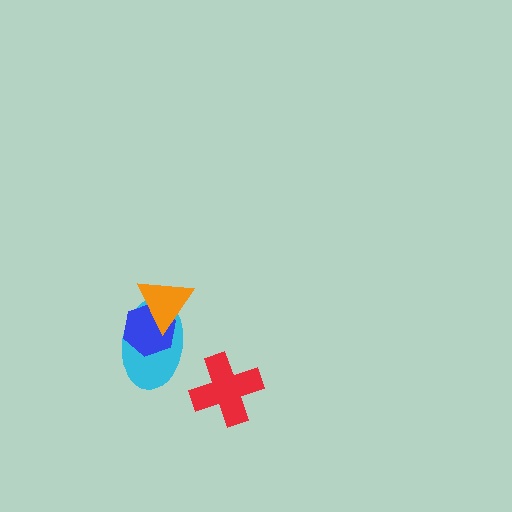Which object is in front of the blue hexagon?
The orange triangle is in front of the blue hexagon.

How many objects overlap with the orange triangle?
2 objects overlap with the orange triangle.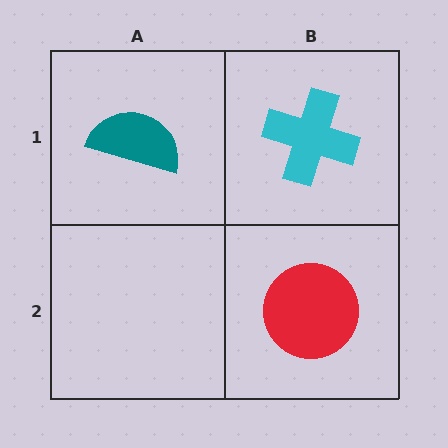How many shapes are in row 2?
1 shape.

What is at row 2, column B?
A red circle.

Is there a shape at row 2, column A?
No, that cell is empty.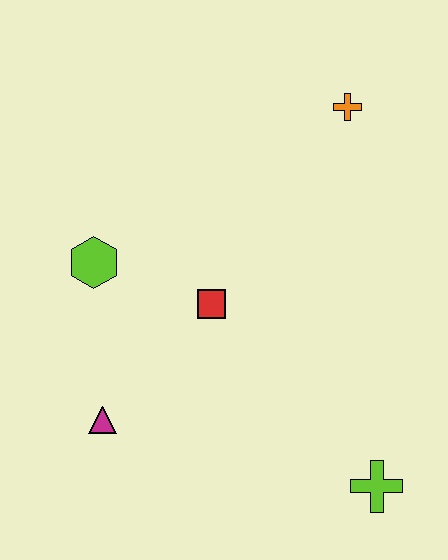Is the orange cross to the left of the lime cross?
Yes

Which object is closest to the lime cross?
The red square is closest to the lime cross.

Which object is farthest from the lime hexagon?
The lime cross is farthest from the lime hexagon.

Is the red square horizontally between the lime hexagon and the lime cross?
Yes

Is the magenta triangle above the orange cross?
No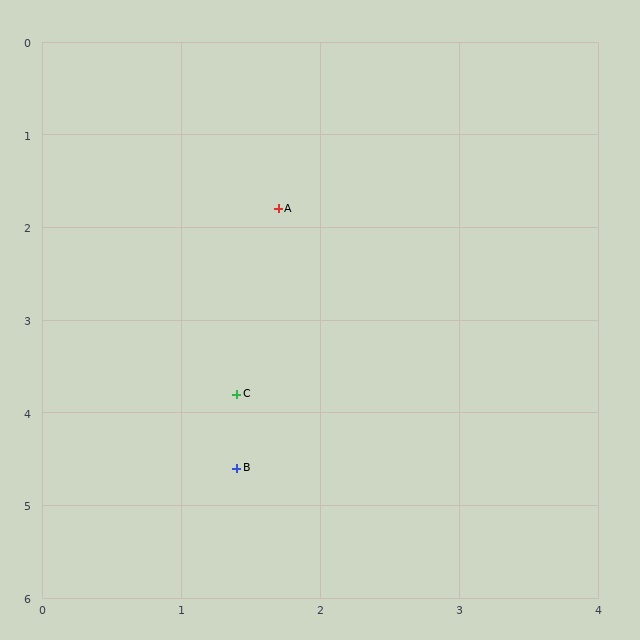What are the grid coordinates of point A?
Point A is at approximately (1.7, 1.8).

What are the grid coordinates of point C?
Point C is at approximately (1.4, 3.8).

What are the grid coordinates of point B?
Point B is at approximately (1.4, 4.6).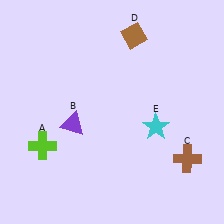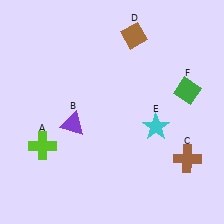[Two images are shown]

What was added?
A green diamond (F) was added in Image 2.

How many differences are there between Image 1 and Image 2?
There is 1 difference between the two images.